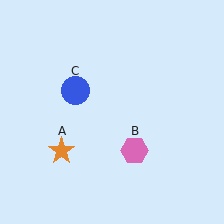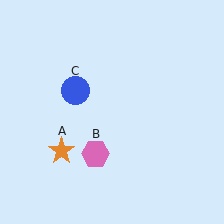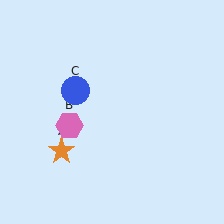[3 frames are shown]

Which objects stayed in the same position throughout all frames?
Orange star (object A) and blue circle (object C) remained stationary.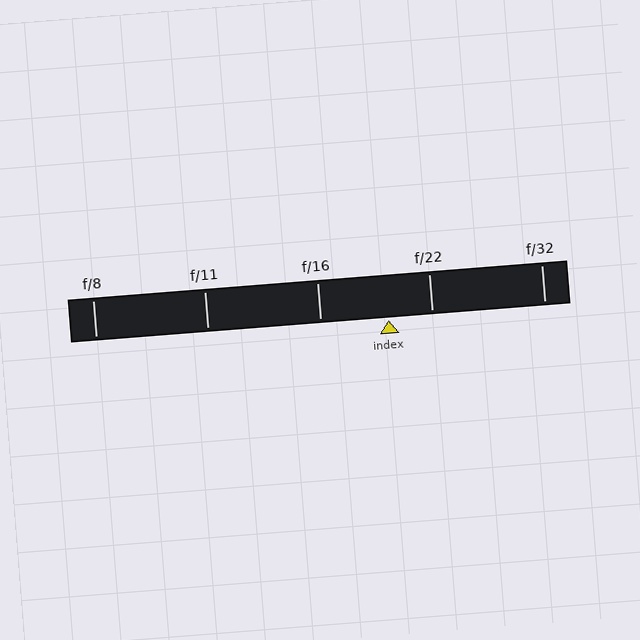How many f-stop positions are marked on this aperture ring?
There are 5 f-stop positions marked.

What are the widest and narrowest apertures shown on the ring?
The widest aperture shown is f/8 and the narrowest is f/32.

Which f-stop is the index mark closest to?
The index mark is closest to f/22.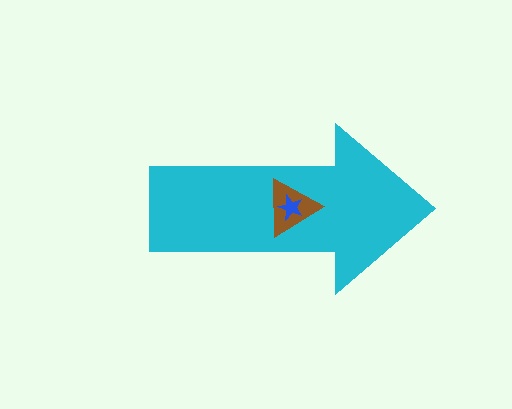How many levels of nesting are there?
3.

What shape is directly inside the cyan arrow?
The brown triangle.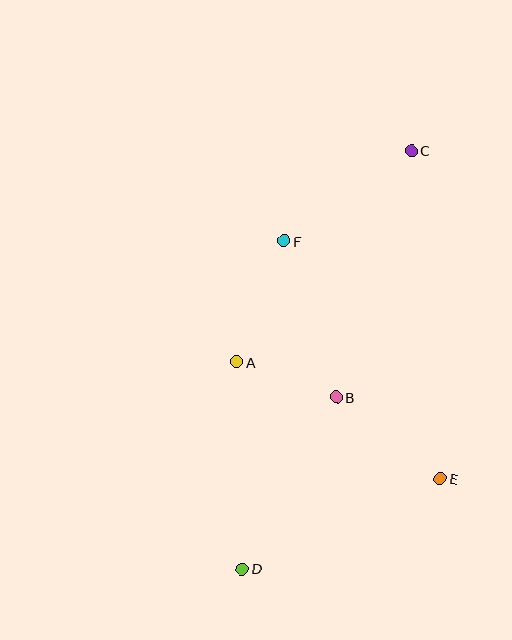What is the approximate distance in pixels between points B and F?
The distance between B and F is approximately 165 pixels.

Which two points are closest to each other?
Points A and B are closest to each other.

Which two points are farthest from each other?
Points C and D are farthest from each other.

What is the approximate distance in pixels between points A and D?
The distance between A and D is approximately 207 pixels.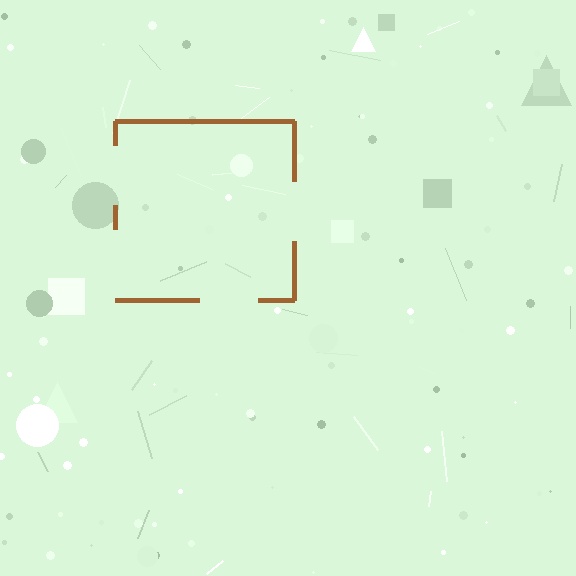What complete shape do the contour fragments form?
The contour fragments form a square.